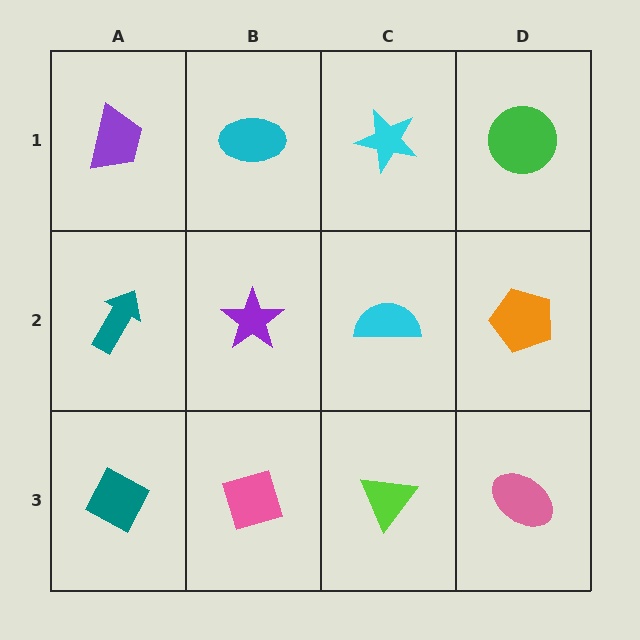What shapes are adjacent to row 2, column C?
A cyan star (row 1, column C), a lime triangle (row 3, column C), a purple star (row 2, column B), an orange pentagon (row 2, column D).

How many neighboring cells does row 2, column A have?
3.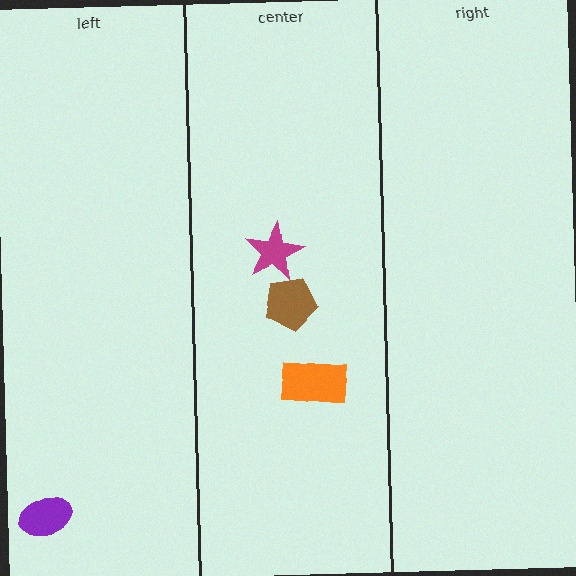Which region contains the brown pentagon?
The center region.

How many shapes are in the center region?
3.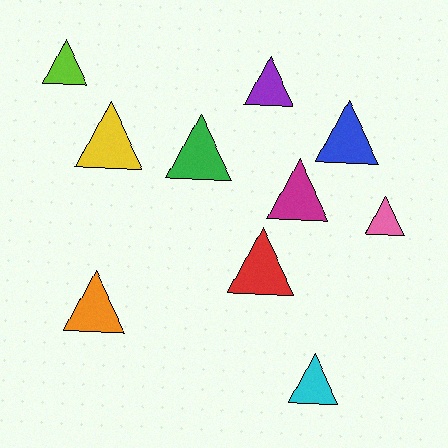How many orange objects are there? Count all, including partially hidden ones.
There is 1 orange object.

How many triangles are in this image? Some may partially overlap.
There are 10 triangles.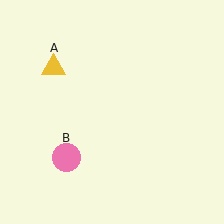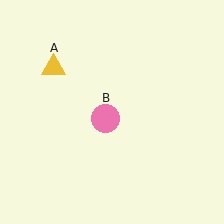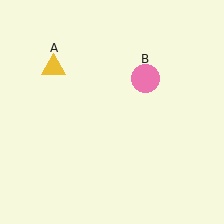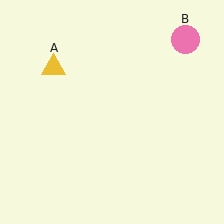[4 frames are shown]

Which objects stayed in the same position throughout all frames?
Yellow triangle (object A) remained stationary.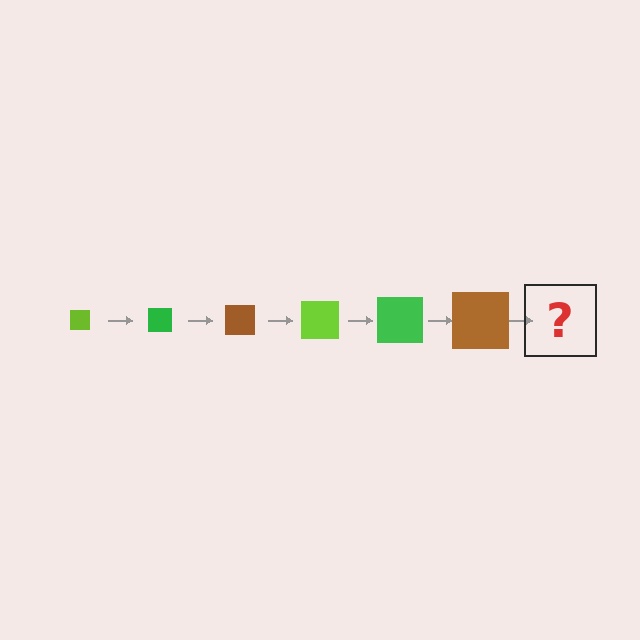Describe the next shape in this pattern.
It should be a lime square, larger than the previous one.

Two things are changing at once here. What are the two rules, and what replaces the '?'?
The two rules are that the square grows larger each step and the color cycles through lime, green, and brown. The '?' should be a lime square, larger than the previous one.